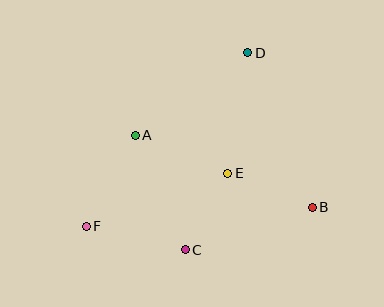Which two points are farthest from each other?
Points D and F are farthest from each other.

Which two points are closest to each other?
Points C and E are closest to each other.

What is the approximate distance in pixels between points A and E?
The distance between A and E is approximately 100 pixels.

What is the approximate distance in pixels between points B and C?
The distance between B and C is approximately 134 pixels.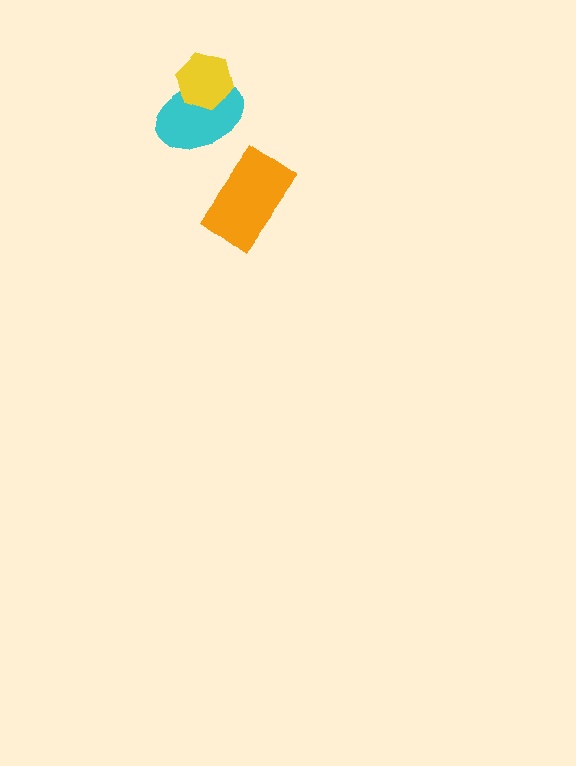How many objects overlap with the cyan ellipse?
1 object overlaps with the cyan ellipse.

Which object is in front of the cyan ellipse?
The yellow hexagon is in front of the cyan ellipse.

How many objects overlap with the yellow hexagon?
1 object overlaps with the yellow hexagon.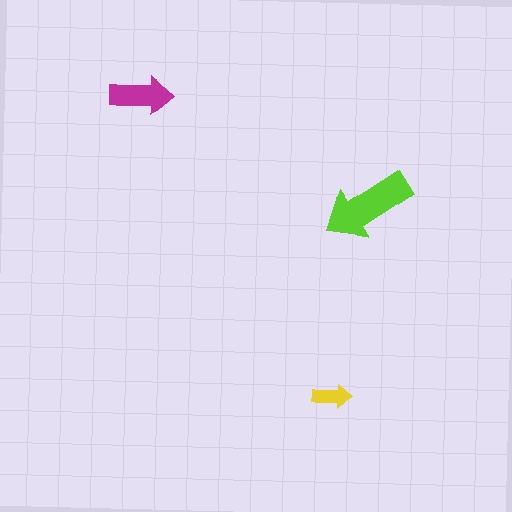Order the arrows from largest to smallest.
the lime one, the magenta one, the yellow one.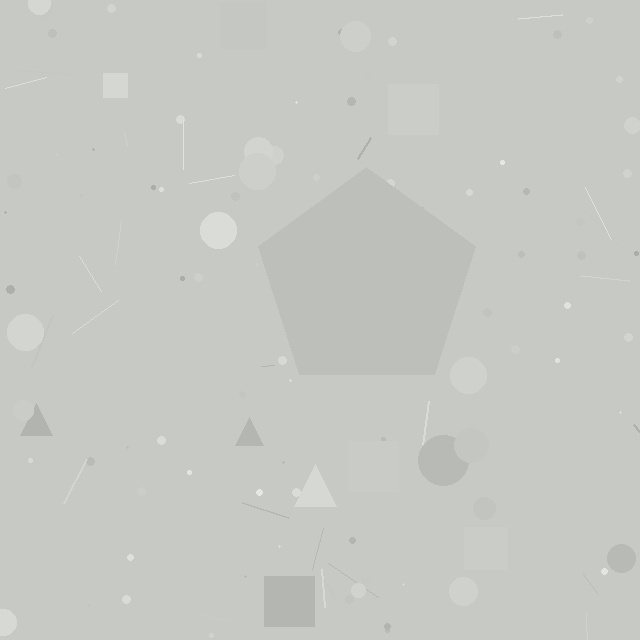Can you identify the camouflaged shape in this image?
The camouflaged shape is a pentagon.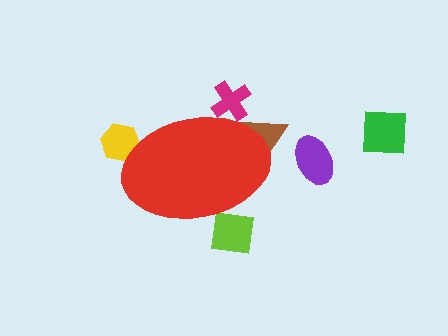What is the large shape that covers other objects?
A red ellipse.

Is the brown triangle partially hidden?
Yes, the brown triangle is partially hidden behind the red ellipse.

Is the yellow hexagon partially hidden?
Yes, the yellow hexagon is partially hidden behind the red ellipse.